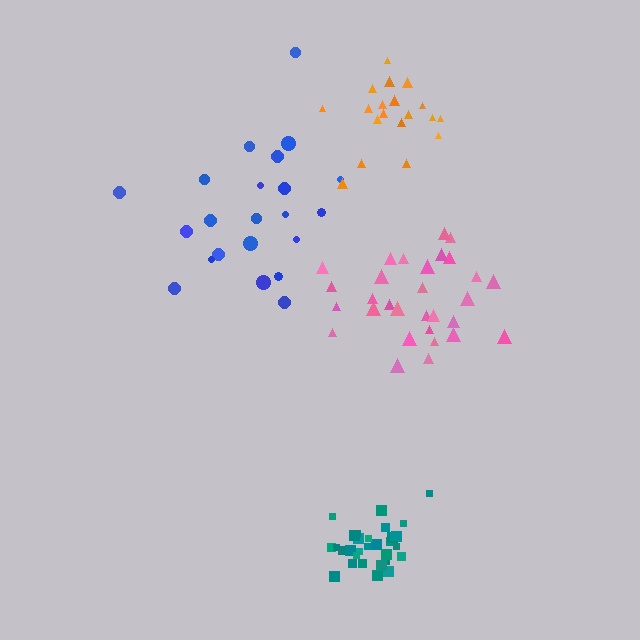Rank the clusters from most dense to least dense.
teal, orange, pink, blue.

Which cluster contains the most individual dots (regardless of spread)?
Teal (32).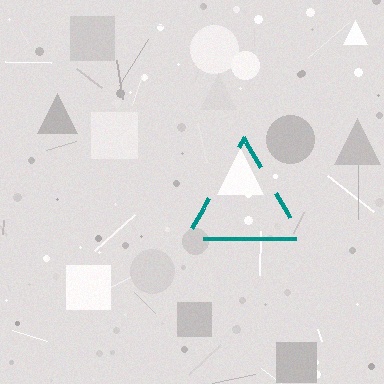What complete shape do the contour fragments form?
The contour fragments form a triangle.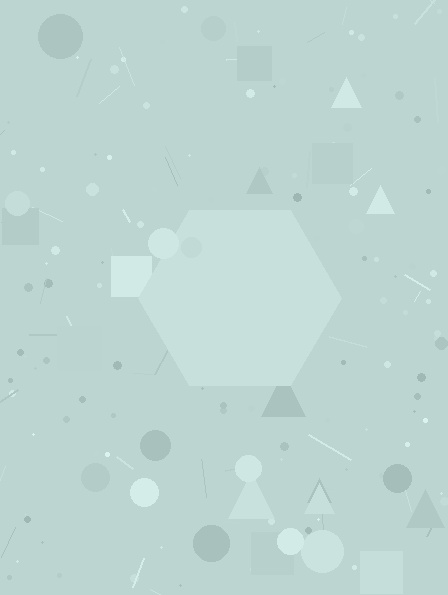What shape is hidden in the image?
A hexagon is hidden in the image.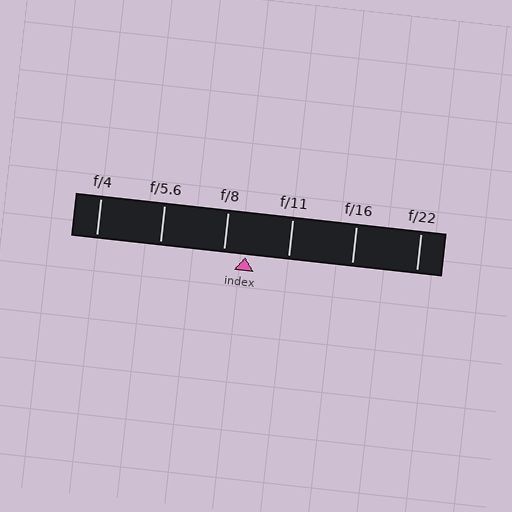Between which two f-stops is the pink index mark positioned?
The index mark is between f/8 and f/11.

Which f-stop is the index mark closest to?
The index mark is closest to f/8.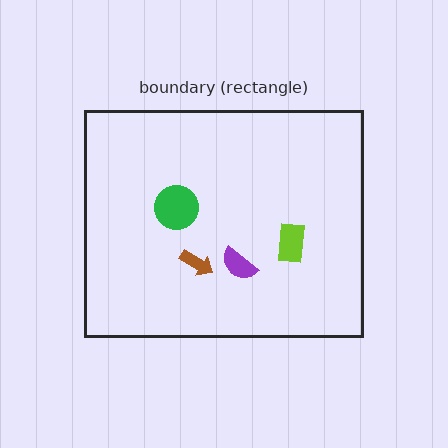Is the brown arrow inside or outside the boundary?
Inside.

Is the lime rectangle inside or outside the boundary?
Inside.